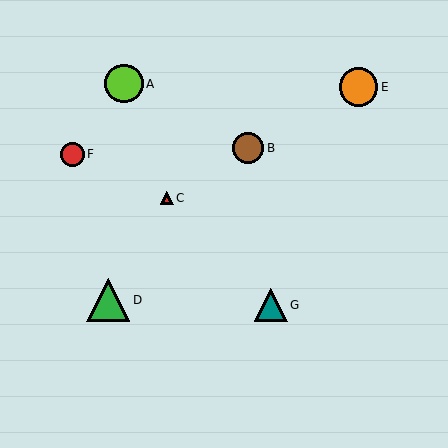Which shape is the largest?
The green triangle (labeled D) is the largest.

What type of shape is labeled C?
Shape C is a red triangle.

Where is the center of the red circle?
The center of the red circle is at (73, 154).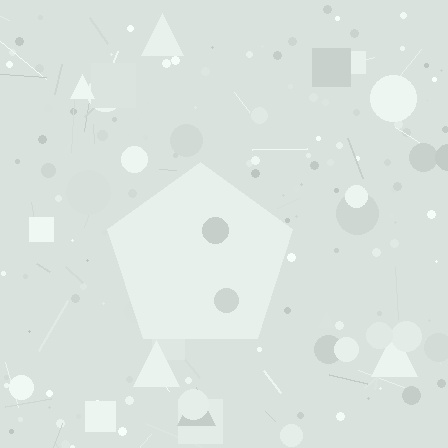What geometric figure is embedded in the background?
A pentagon is embedded in the background.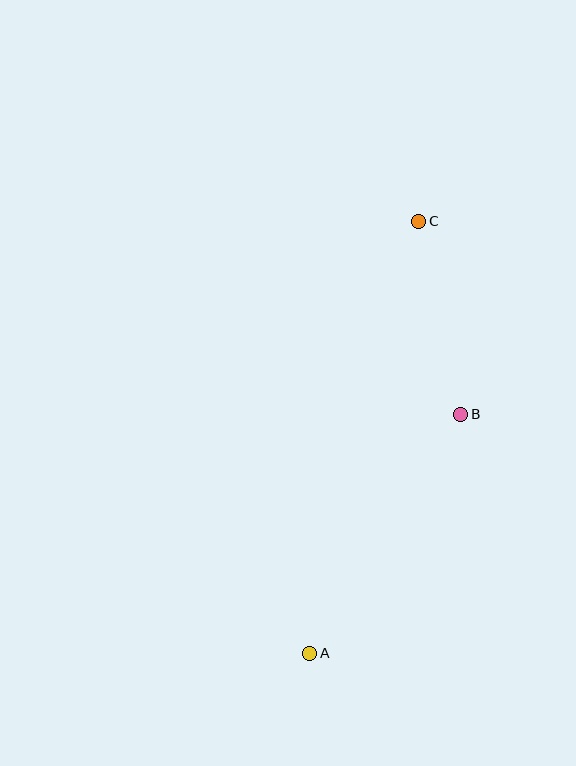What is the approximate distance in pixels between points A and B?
The distance between A and B is approximately 283 pixels.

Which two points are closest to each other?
Points B and C are closest to each other.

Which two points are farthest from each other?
Points A and C are farthest from each other.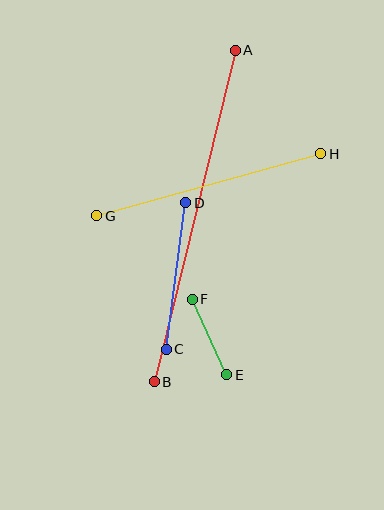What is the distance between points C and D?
The distance is approximately 147 pixels.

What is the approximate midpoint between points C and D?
The midpoint is at approximately (176, 276) pixels.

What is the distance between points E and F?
The distance is approximately 83 pixels.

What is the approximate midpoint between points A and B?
The midpoint is at approximately (195, 216) pixels.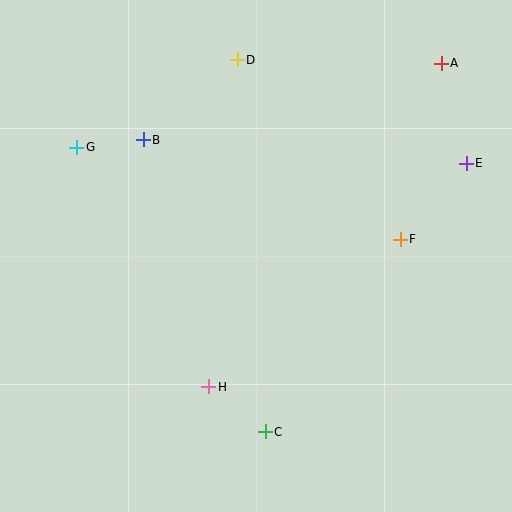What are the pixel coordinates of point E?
Point E is at (466, 163).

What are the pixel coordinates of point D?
Point D is at (237, 60).